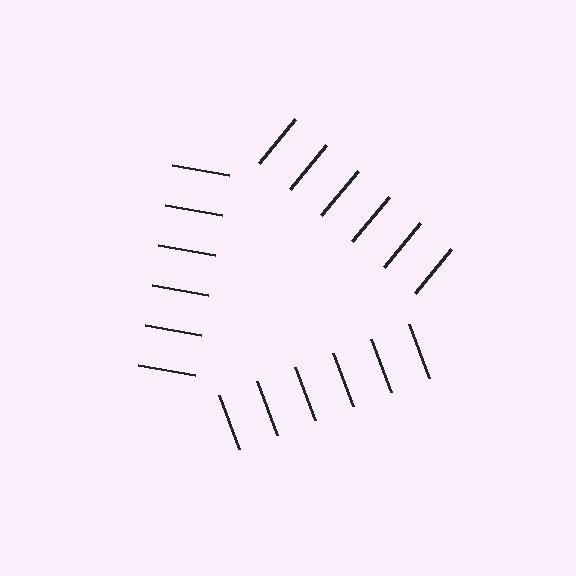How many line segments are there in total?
18 — 6 along each of the 3 edges.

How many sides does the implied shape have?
3 sides — the line-ends trace a triangle.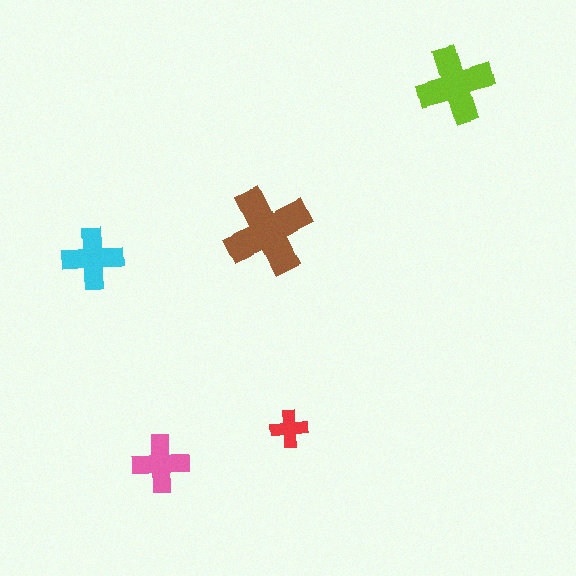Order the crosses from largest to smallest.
the brown one, the lime one, the cyan one, the pink one, the red one.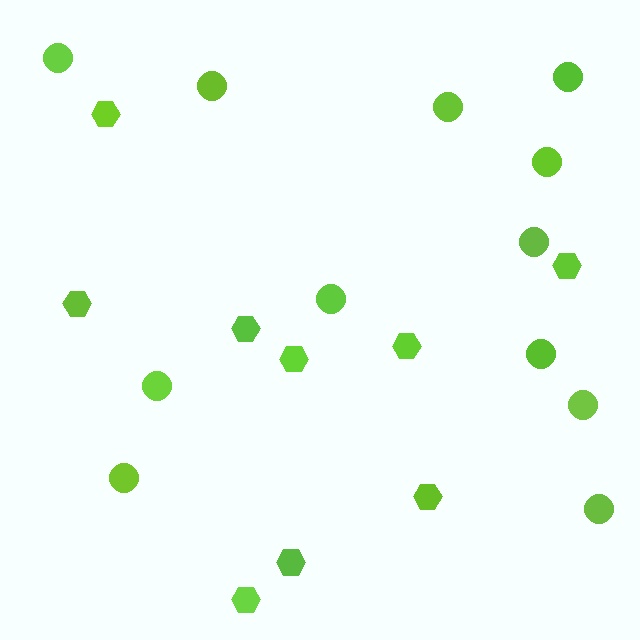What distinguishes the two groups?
There are 2 groups: one group of circles (12) and one group of hexagons (9).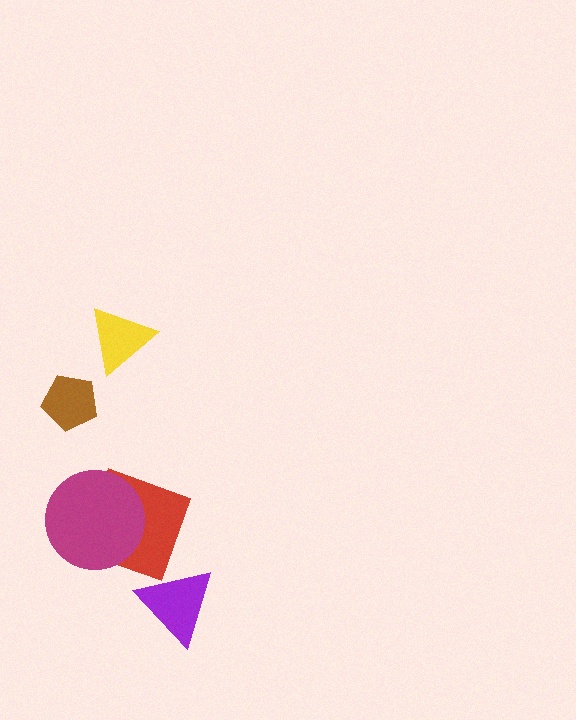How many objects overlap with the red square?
1 object overlaps with the red square.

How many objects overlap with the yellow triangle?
0 objects overlap with the yellow triangle.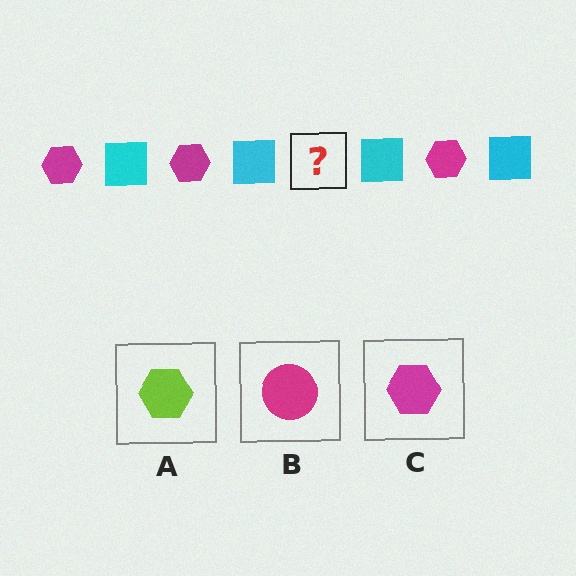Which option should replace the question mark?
Option C.